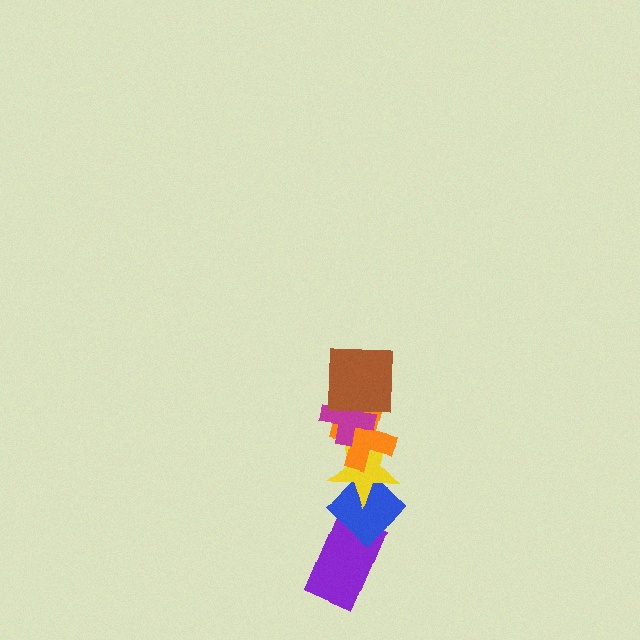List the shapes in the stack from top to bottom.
From top to bottom: the brown square, the magenta cross, the orange cross, the yellow star, the blue diamond, the purple rectangle.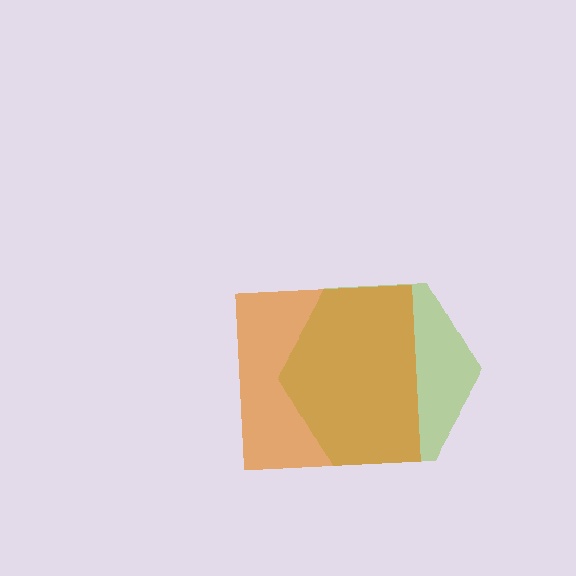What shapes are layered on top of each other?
The layered shapes are: a lime hexagon, an orange square.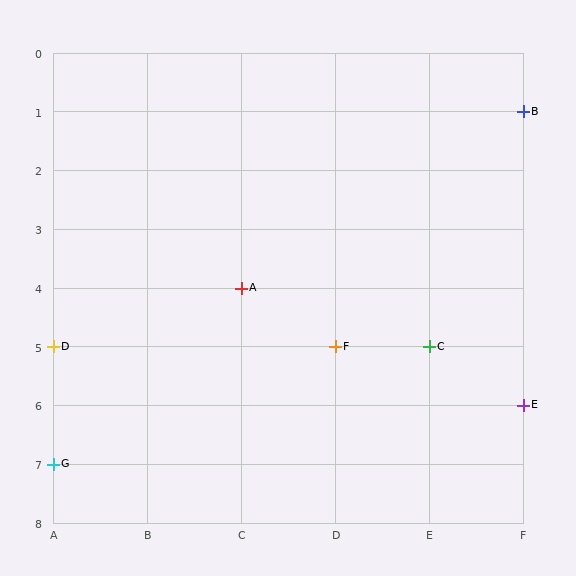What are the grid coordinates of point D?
Point D is at grid coordinates (A, 5).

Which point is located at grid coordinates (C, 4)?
Point A is at (C, 4).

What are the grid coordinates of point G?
Point G is at grid coordinates (A, 7).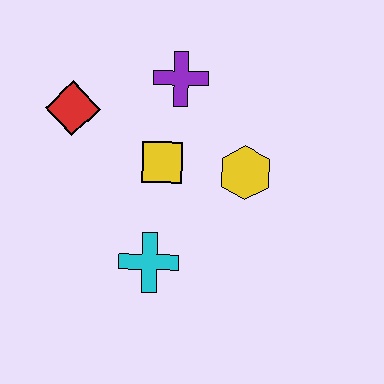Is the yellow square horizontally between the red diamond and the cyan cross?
No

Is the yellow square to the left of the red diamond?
No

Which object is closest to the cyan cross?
The yellow square is closest to the cyan cross.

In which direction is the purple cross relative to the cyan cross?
The purple cross is above the cyan cross.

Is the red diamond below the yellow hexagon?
No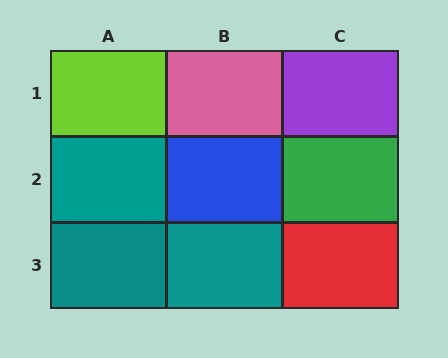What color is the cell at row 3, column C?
Red.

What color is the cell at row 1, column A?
Lime.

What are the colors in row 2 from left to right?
Teal, blue, green.